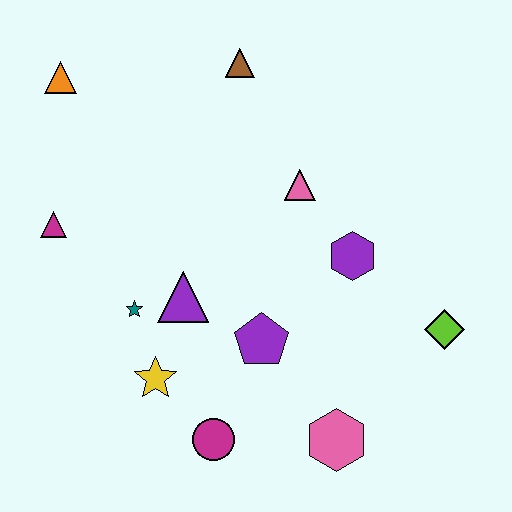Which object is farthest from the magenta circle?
The orange triangle is farthest from the magenta circle.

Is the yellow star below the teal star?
Yes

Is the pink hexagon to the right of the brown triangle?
Yes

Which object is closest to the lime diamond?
The purple hexagon is closest to the lime diamond.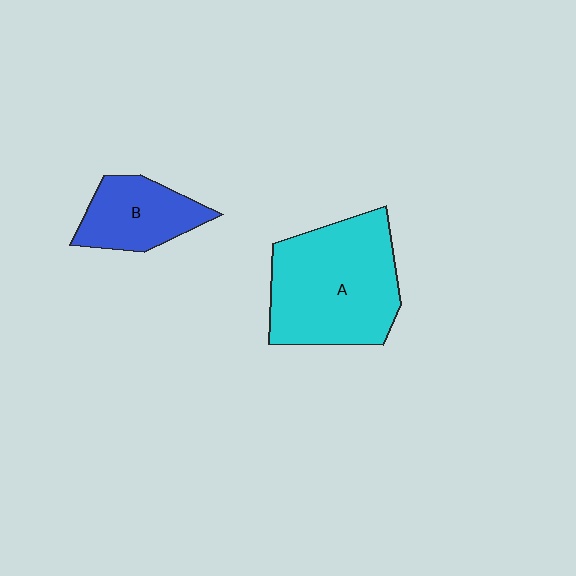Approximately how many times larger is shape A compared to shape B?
Approximately 2.0 times.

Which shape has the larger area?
Shape A (cyan).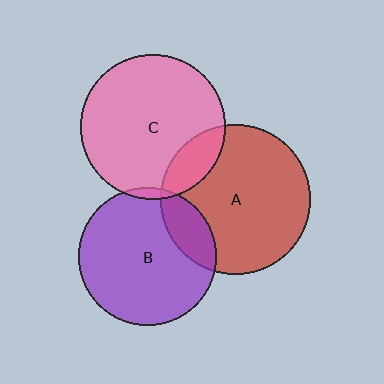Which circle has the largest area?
Circle A (red).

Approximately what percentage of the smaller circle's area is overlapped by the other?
Approximately 15%.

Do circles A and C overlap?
Yes.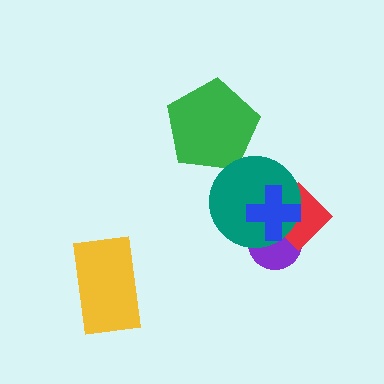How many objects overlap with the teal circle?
3 objects overlap with the teal circle.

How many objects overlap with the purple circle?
3 objects overlap with the purple circle.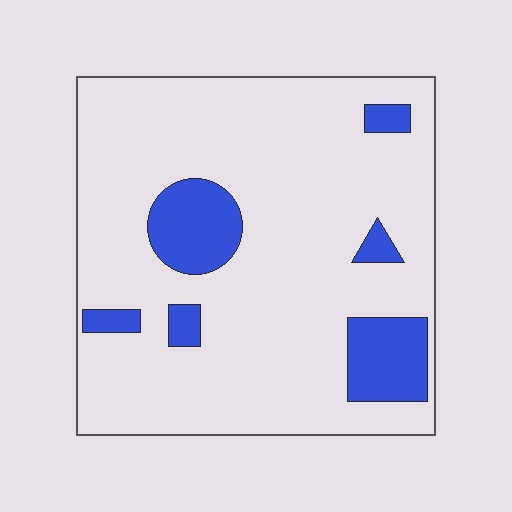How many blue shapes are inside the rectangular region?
6.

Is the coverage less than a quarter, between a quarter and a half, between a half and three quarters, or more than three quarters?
Less than a quarter.